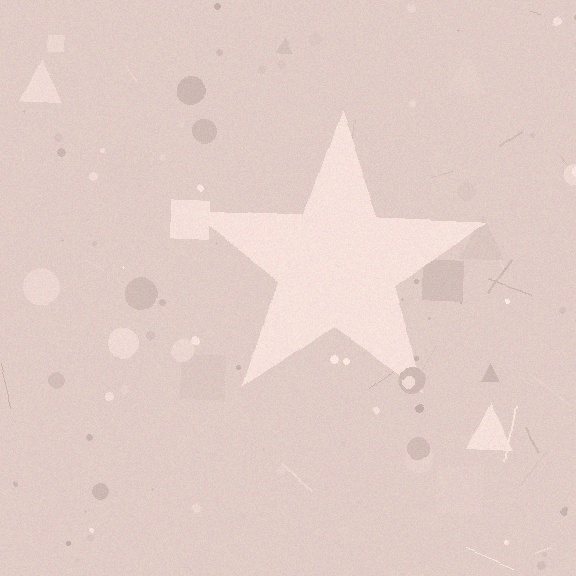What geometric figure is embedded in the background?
A star is embedded in the background.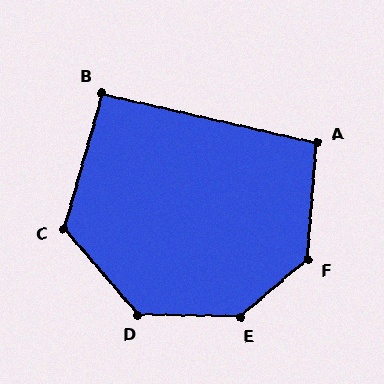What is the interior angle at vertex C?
Approximately 123 degrees (obtuse).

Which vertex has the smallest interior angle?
B, at approximately 93 degrees.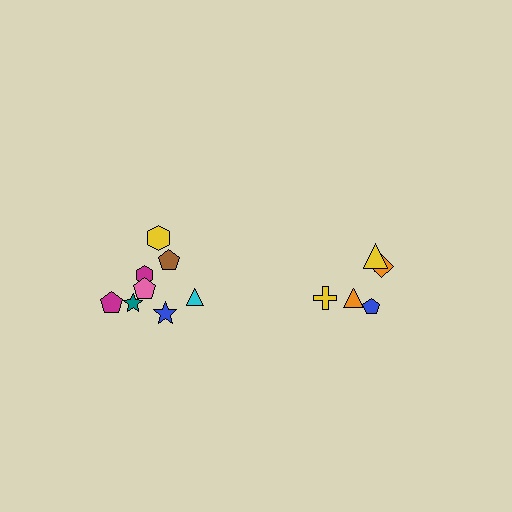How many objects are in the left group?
There are 8 objects.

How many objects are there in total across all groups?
There are 14 objects.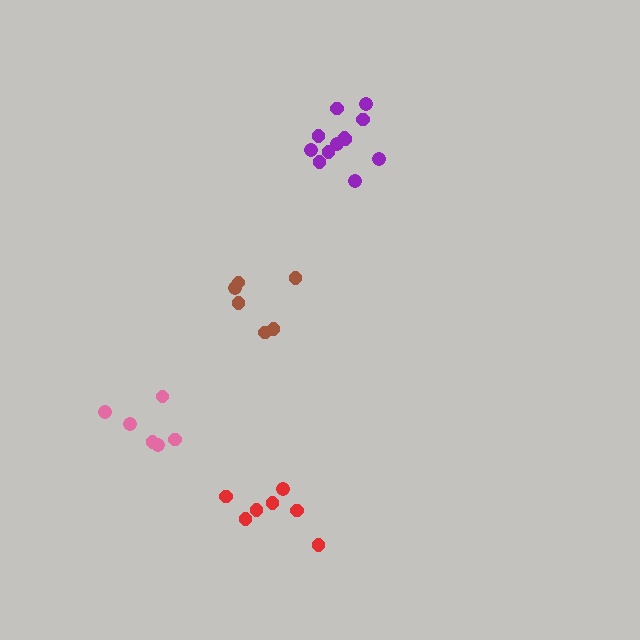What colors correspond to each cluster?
The clusters are colored: brown, pink, red, purple.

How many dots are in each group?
Group 1: 6 dots, Group 2: 6 dots, Group 3: 7 dots, Group 4: 12 dots (31 total).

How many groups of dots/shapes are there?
There are 4 groups.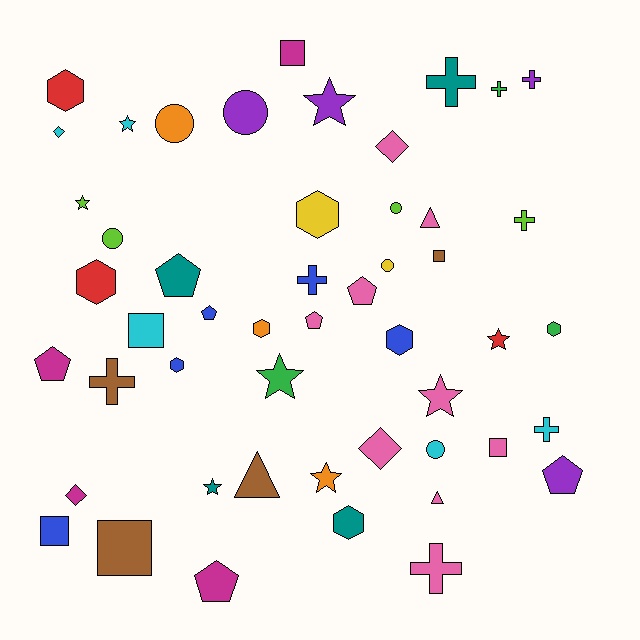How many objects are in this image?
There are 50 objects.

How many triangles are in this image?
There are 3 triangles.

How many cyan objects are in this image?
There are 5 cyan objects.